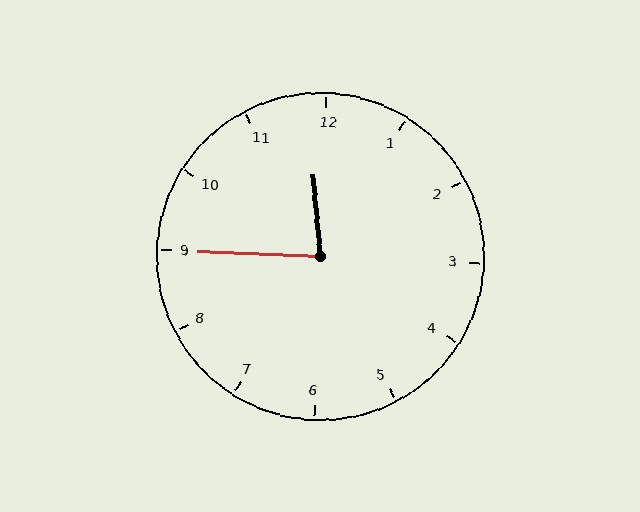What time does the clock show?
11:45.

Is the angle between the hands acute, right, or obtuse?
It is acute.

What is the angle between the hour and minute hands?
Approximately 82 degrees.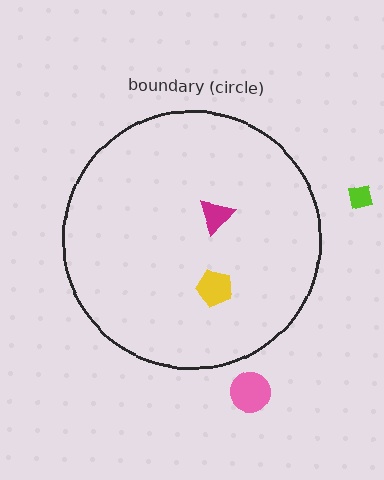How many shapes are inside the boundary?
2 inside, 2 outside.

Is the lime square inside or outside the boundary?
Outside.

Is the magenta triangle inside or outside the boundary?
Inside.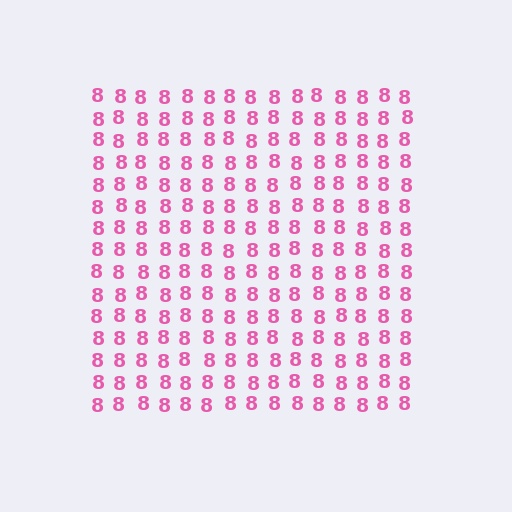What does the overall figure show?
The overall figure shows a square.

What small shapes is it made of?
It is made of small digit 8's.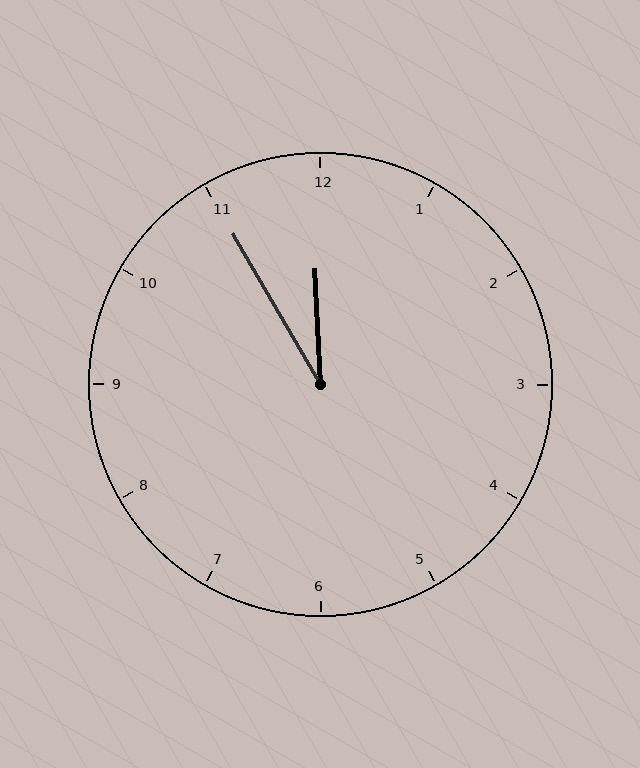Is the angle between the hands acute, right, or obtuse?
It is acute.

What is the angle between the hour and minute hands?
Approximately 28 degrees.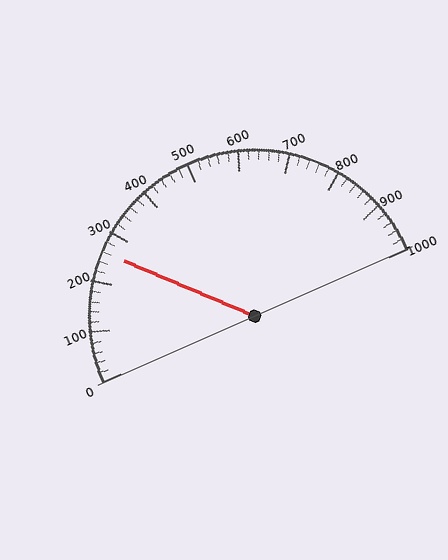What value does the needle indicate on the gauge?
The needle indicates approximately 260.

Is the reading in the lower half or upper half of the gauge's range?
The reading is in the lower half of the range (0 to 1000).